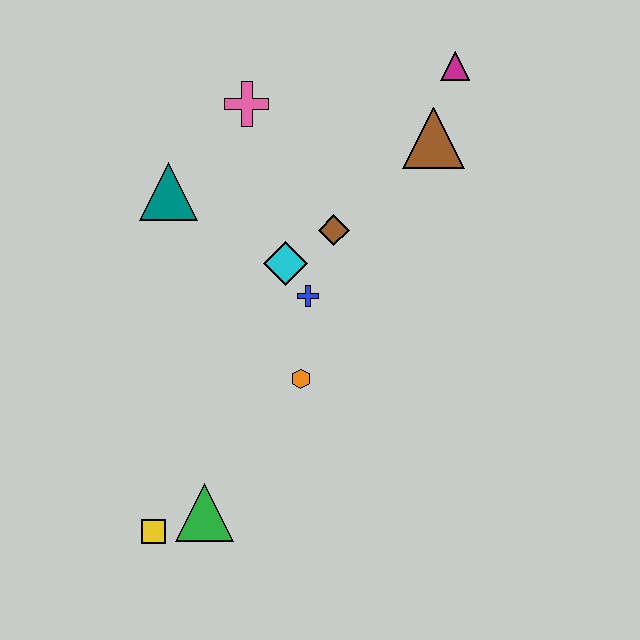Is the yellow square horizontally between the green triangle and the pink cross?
No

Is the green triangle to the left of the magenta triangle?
Yes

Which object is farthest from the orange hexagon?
The magenta triangle is farthest from the orange hexagon.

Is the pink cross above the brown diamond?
Yes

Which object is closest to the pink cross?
The teal triangle is closest to the pink cross.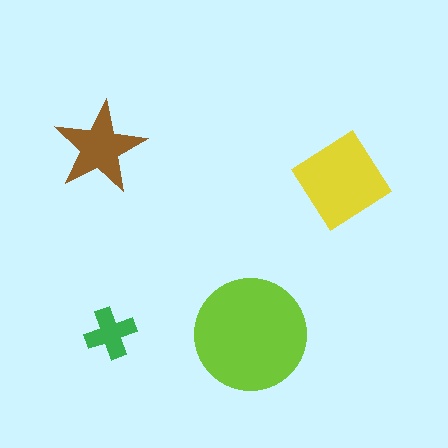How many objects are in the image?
There are 4 objects in the image.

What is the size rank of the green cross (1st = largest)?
4th.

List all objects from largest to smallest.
The lime circle, the yellow diamond, the brown star, the green cross.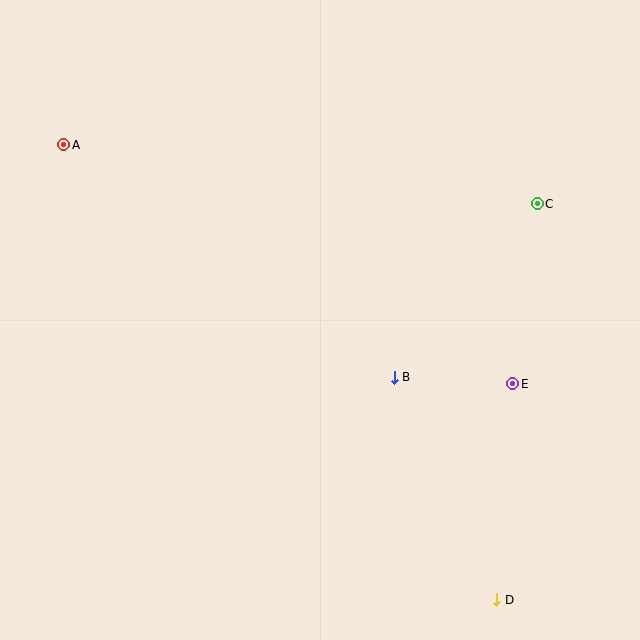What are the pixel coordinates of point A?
Point A is at (64, 145).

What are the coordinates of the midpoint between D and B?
The midpoint between D and B is at (446, 489).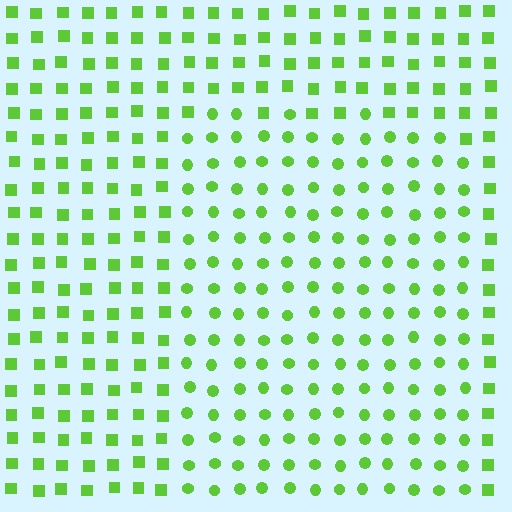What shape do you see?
I see a rectangle.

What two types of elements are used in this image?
The image uses circles inside the rectangle region and squares outside it.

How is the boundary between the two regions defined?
The boundary is defined by a change in element shape: circles inside vs. squares outside. All elements share the same color and spacing.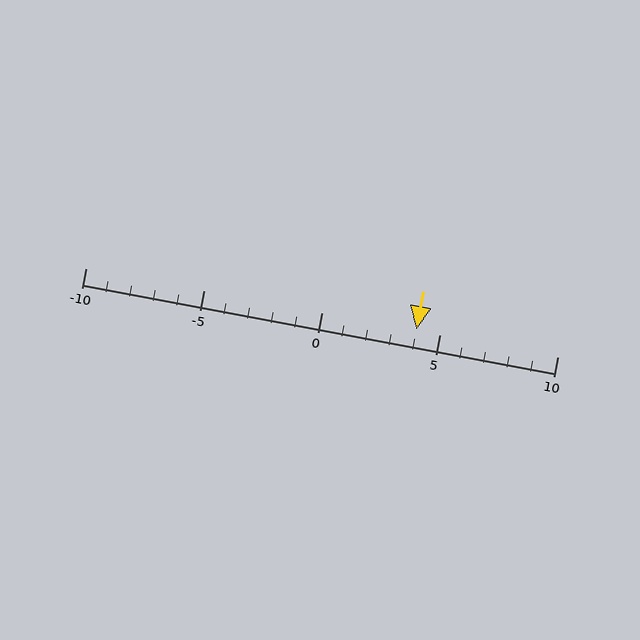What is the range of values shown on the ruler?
The ruler shows values from -10 to 10.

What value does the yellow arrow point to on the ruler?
The yellow arrow points to approximately 4.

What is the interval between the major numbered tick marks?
The major tick marks are spaced 5 units apart.